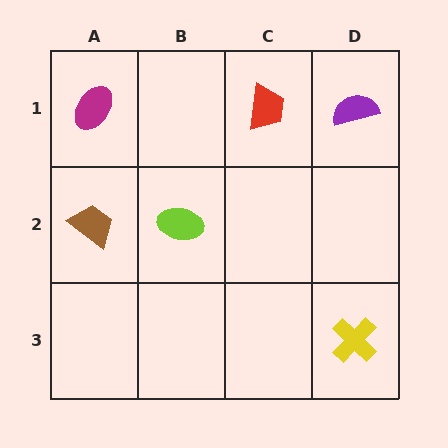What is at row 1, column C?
A red trapezoid.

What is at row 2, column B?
A lime ellipse.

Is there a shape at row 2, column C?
No, that cell is empty.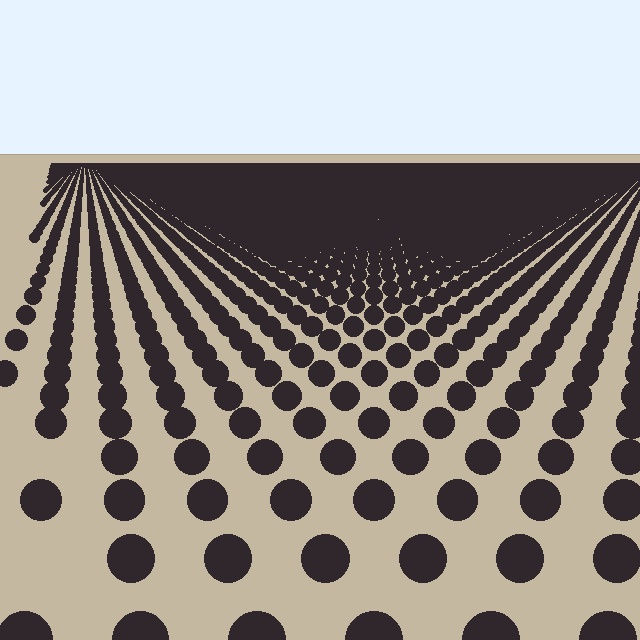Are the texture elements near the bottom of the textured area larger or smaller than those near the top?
Larger. Near the bottom, elements are closer to the viewer and appear at a bigger on-screen size.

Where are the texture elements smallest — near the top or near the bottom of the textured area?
Near the top.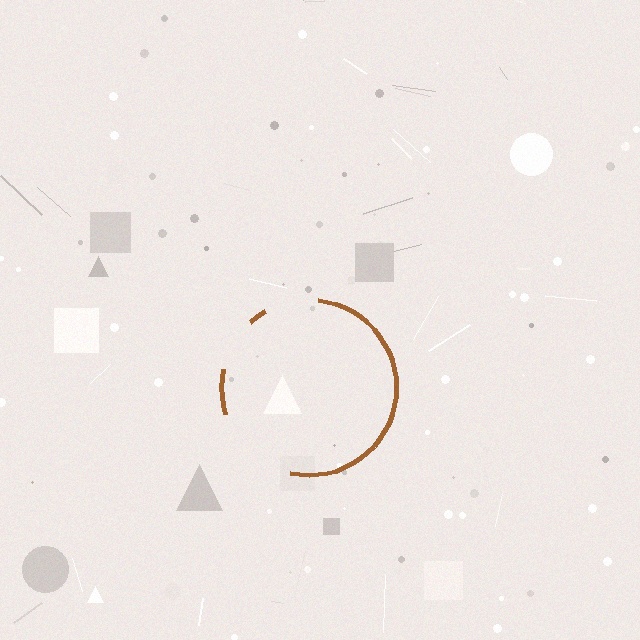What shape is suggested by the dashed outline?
The dashed outline suggests a circle.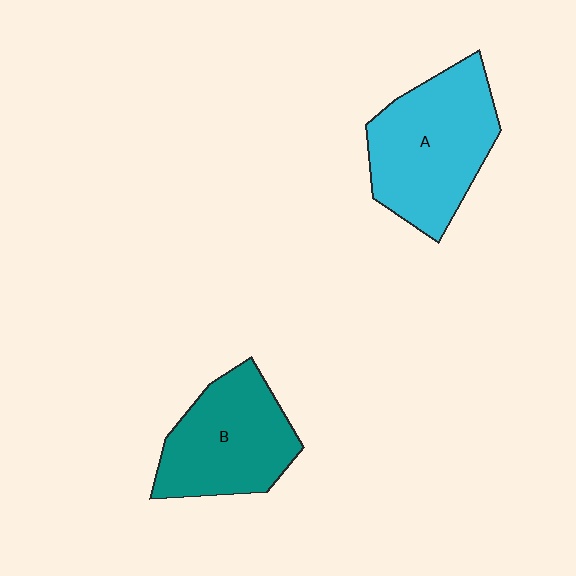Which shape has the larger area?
Shape A (cyan).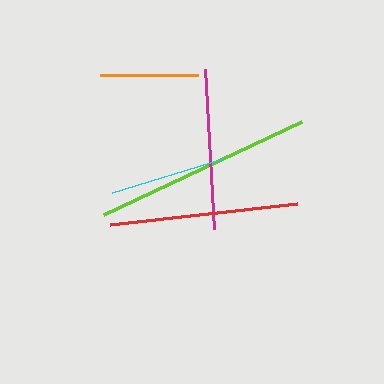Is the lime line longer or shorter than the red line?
The lime line is longer than the red line.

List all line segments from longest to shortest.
From longest to shortest: lime, red, magenta, cyan, orange.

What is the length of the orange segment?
The orange segment is approximately 99 pixels long.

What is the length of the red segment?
The red segment is approximately 189 pixels long.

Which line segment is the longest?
The lime line is the longest at approximately 218 pixels.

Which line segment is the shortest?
The orange line is the shortest at approximately 99 pixels.